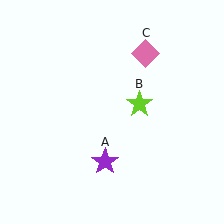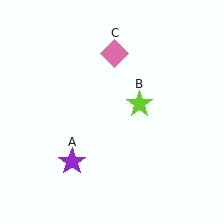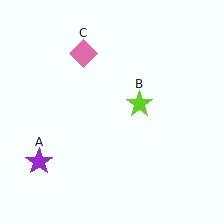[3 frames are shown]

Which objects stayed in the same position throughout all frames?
Lime star (object B) remained stationary.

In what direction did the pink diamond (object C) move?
The pink diamond (object C) moved left.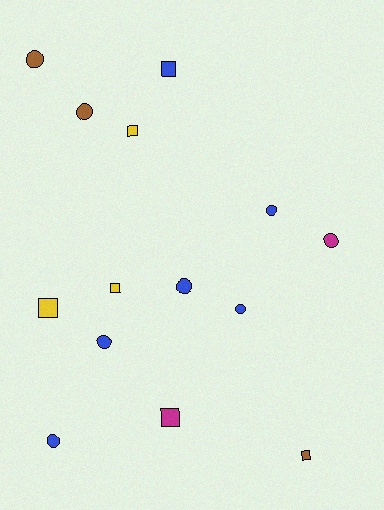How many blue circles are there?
There are 5 blue circles.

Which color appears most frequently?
Blue, with 6 objects.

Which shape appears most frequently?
Circle, with 8 objects.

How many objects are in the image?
There are 14 objects.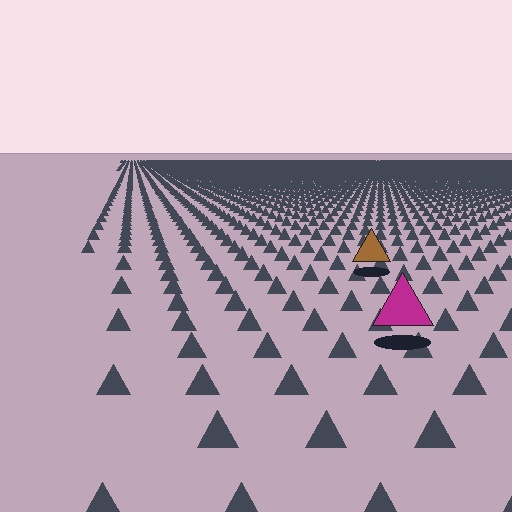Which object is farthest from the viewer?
The brown triangle is farthest from the viewer. It appears smaller and the ground texture around it is denser.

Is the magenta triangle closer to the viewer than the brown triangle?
Yes. The magenta triangle is closer — you can tell from the texture gradient: the ground texture is coarser near it.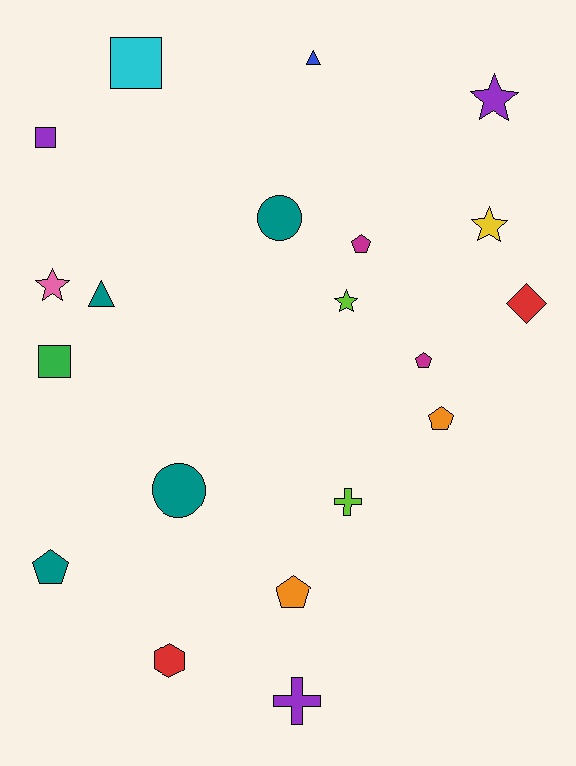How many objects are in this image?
There are 20 objects.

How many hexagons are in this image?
There is 1 hexagon.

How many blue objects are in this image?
There is 1 blue object.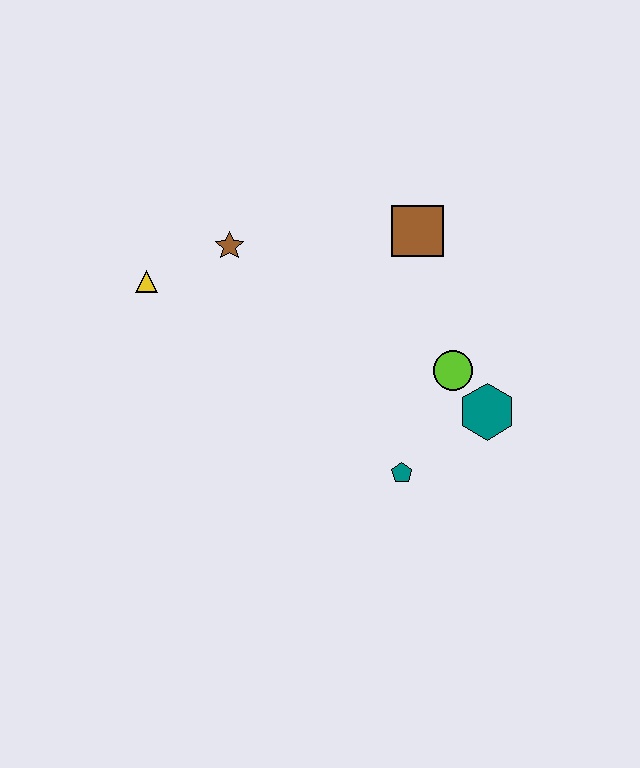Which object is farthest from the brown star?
The teal hexagon is farthest from the brown star.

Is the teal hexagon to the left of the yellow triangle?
No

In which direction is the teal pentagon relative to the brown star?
The teal pentagon is below the brown star.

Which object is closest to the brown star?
The yellow triangle is closest to the brown star.